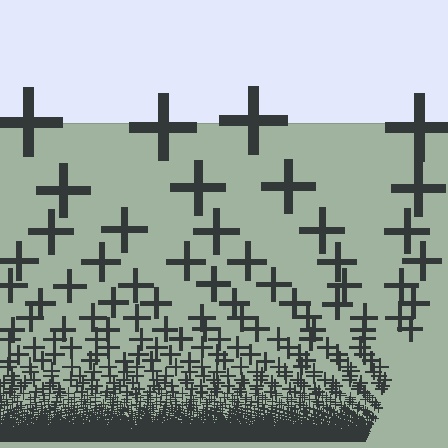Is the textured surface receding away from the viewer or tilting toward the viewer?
The surface appears to tilt toward the viewer. Texture elements get larger and sparser toward the top.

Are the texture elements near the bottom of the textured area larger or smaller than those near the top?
Smaller. The gradient is inverted — elements near the bottom are smaller and denser.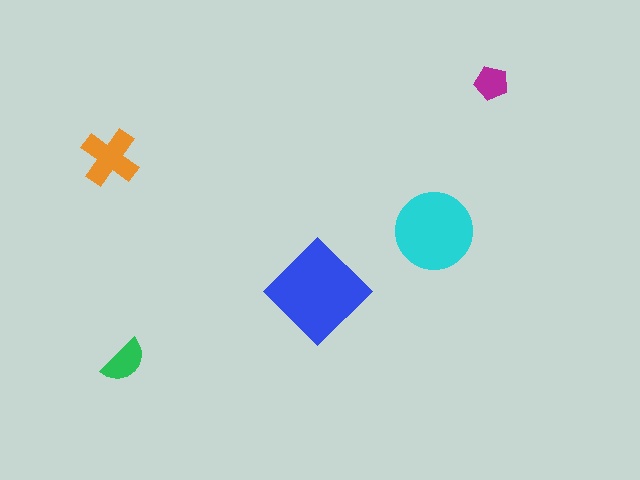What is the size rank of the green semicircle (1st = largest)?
4th.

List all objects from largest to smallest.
The blue diamond, the cyan circle, the orange cross, the green semicircle, the magenta pentagon.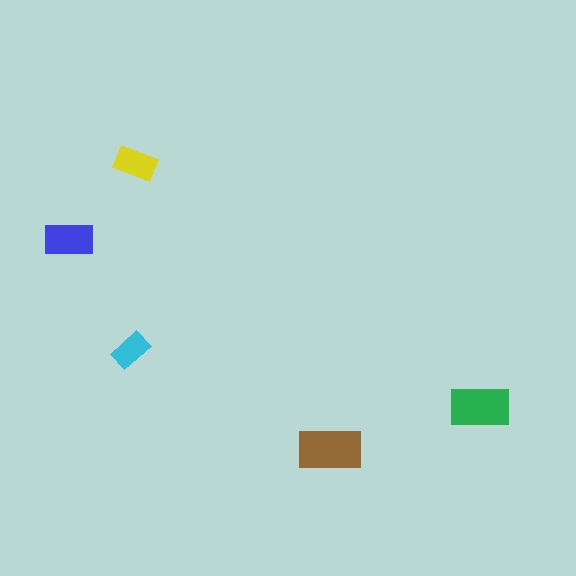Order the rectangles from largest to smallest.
the brown one, the green one, the blue one, the yellow one, the cyan one.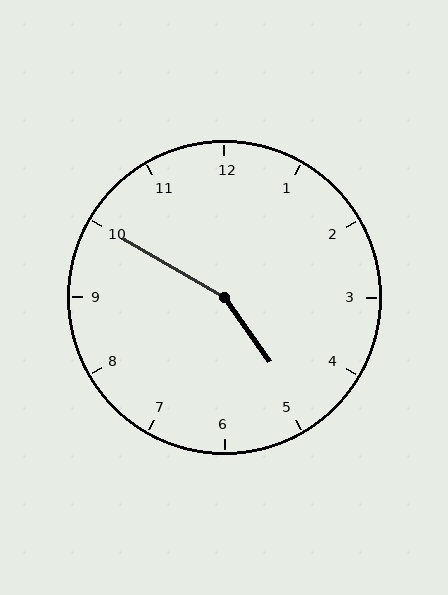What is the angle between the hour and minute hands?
Approximately 155 degrees.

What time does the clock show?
4:50.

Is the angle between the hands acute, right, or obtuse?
It is obtuse.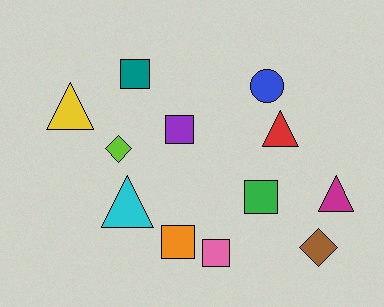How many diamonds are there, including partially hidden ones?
There are 2 diamonds.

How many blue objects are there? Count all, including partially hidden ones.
There is 1 blue object.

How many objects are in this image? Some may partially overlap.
There are 12 objects.